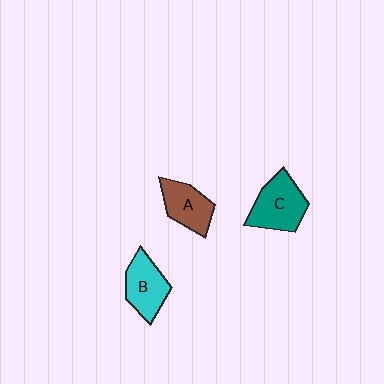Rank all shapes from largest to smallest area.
From largest to smallest: C (teal), B (cyan), A (brown).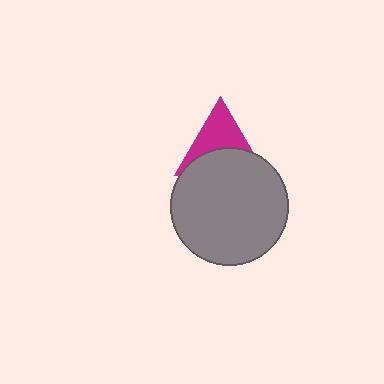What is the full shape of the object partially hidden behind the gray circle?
The partially hidden object is a magenta triangle.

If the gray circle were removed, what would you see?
You would see the complete magenta triangle.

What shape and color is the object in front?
The object in front is a gray circle.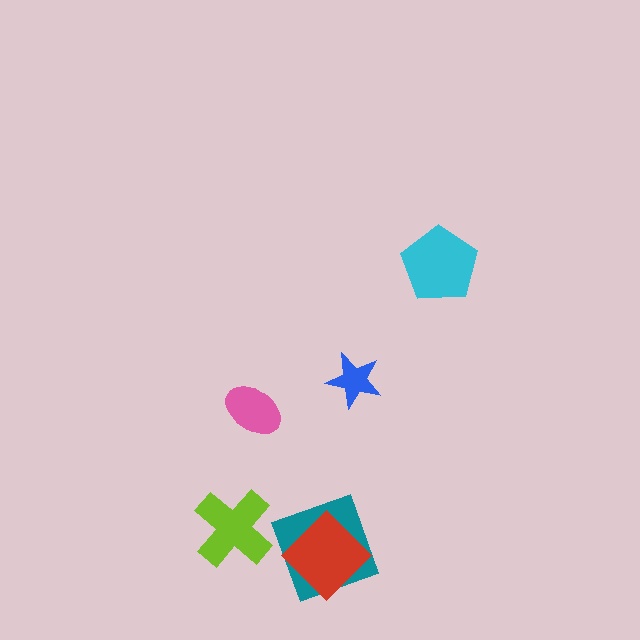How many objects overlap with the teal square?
1 object overlaps with the teal square.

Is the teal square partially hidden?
Yes, it is partially covered by another shape.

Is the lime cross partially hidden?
No, no other shape covers it.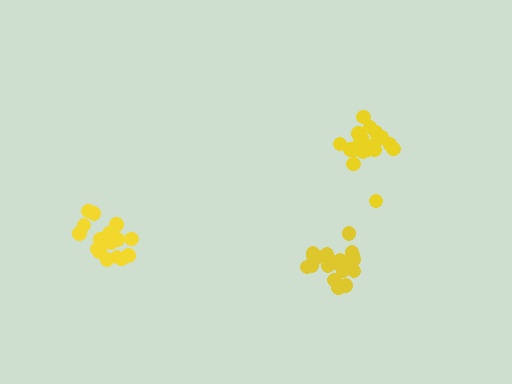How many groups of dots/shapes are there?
There are 3 groups.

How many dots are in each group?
Group 1: 19 dots, Group 2: 20 dots, Group 3: 20 dots (59 total).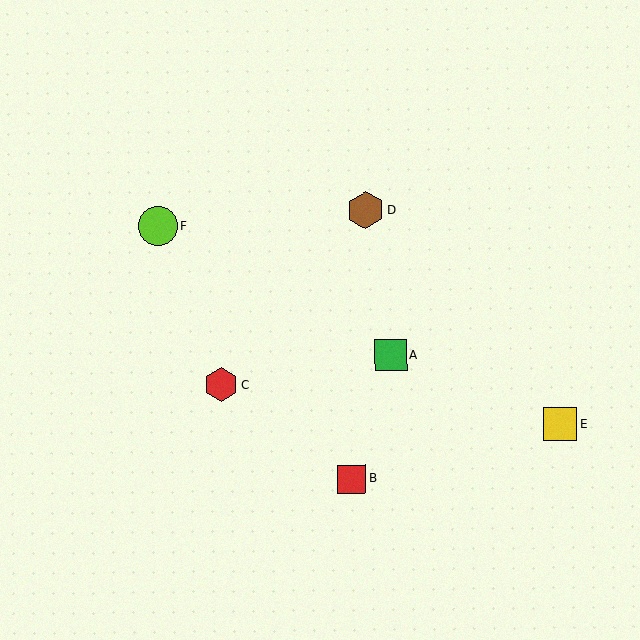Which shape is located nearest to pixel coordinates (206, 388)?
The red hexagon (labeled C) at (221, 385) is nearest to that location.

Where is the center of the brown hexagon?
The center of the brown hexagon is at (365, 210).